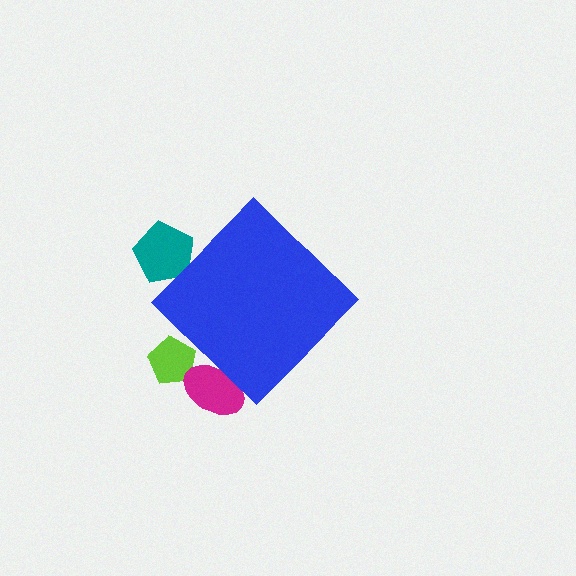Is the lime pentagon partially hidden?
Yes, the lime pentagon is partially hidden behind the blue diamond.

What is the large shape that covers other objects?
A blue diamond.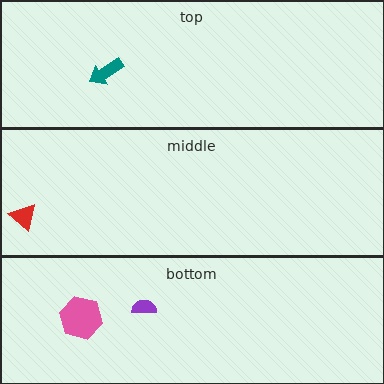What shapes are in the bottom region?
The pink hexagon, the purple semicircle.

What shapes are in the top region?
The teal arrow.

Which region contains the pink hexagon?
The bottom region.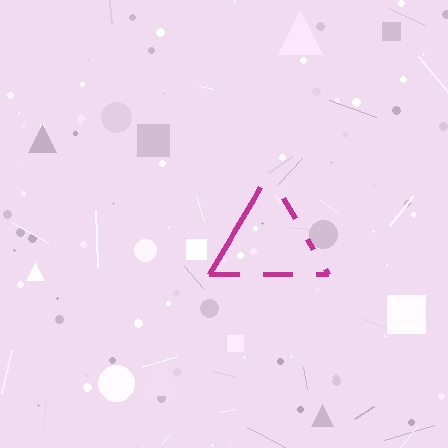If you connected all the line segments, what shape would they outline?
They would outline a triangle.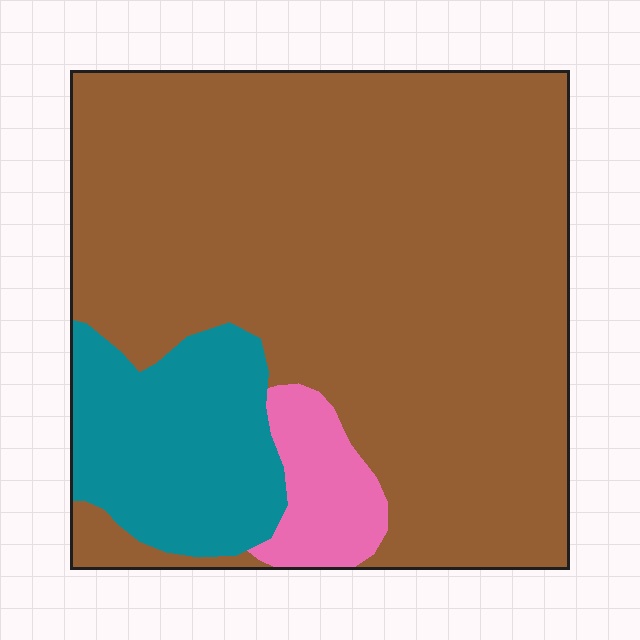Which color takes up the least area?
Pink, at roughly 5%.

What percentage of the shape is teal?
Teal takes up about one sixth (1/6) of the shape.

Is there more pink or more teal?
Teal.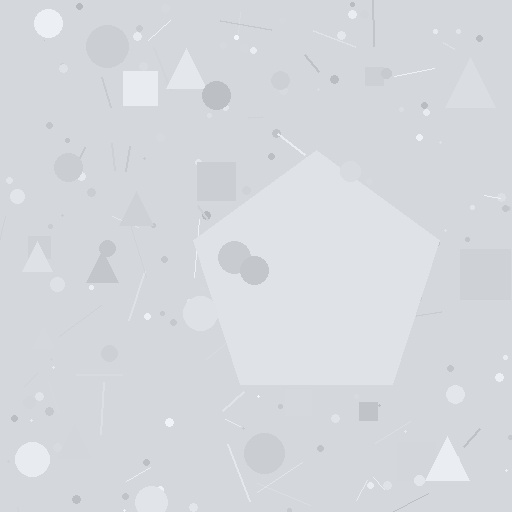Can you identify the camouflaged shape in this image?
The camouflaged shape is a pentagon.